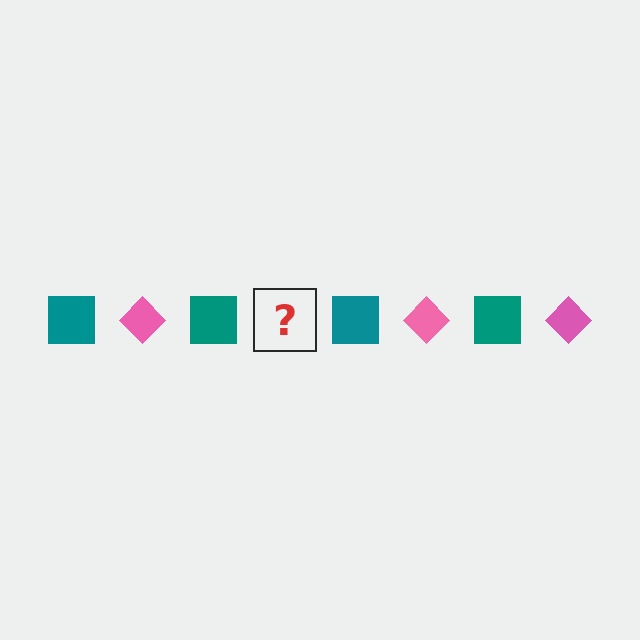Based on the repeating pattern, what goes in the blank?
The blank should be a pink diamond.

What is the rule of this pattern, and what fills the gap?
The rule is that the pattern alternates between teal square and pink diamond. The gap should be filled with a pink diamond.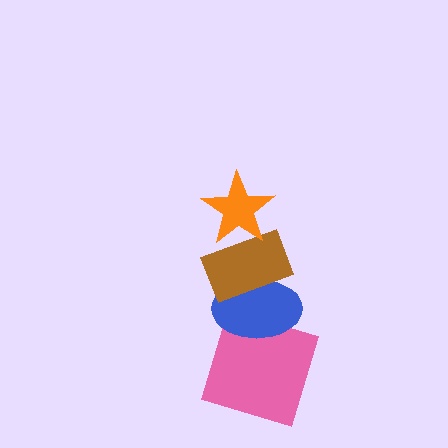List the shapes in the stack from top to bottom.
From top to bottom: the orange star, the brown rectangle, the blue ellipse, the pink square.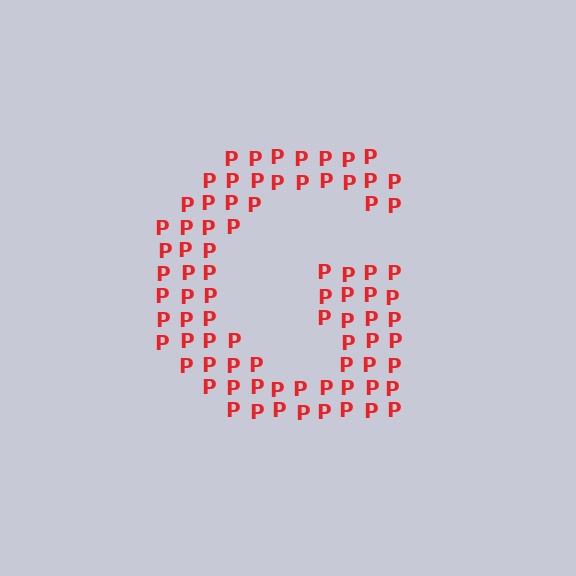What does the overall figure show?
The overall figure shows the letter G.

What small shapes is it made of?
It is made of small letter P's.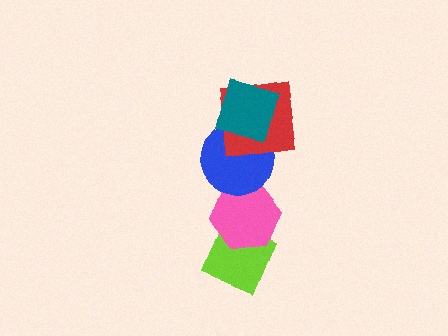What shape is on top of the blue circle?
The red square is on top of the blue circle.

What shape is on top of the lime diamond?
The pink hexagon is on top of the lime diamond.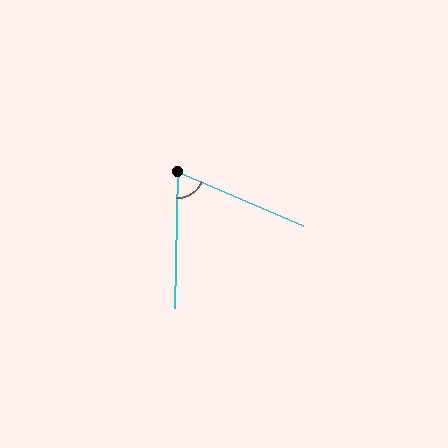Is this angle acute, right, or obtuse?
It is acute.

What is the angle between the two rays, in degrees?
Approximately 68 degrees.